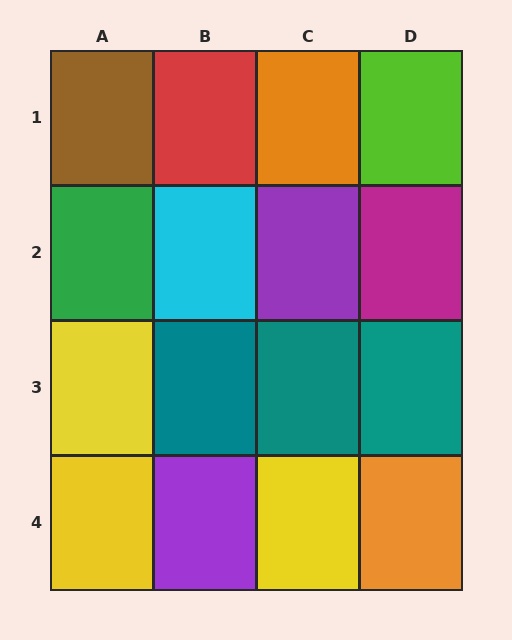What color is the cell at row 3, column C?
Teal.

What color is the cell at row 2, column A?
Green.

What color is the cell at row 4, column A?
Yellow.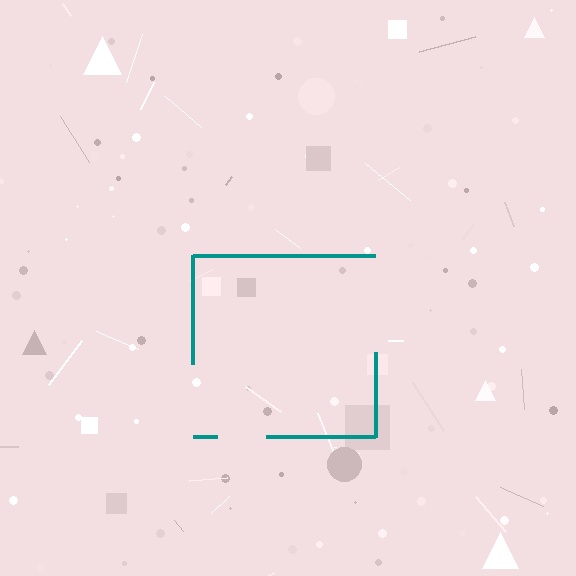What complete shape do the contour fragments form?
The contour fragments form a square.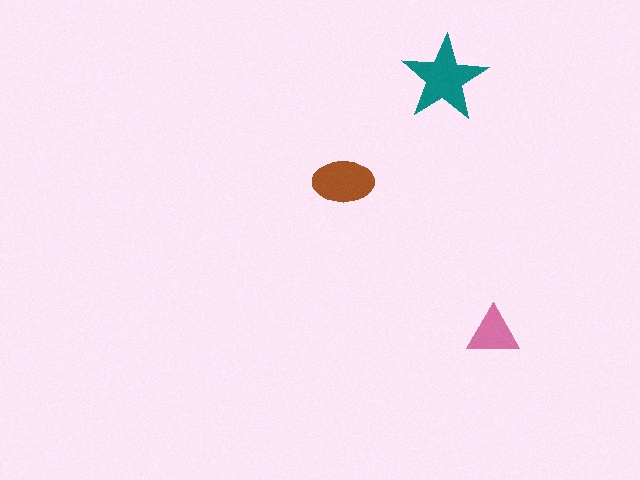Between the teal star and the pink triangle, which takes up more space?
The teal star.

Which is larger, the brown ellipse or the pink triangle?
The brown ellipse.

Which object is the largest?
The teal star.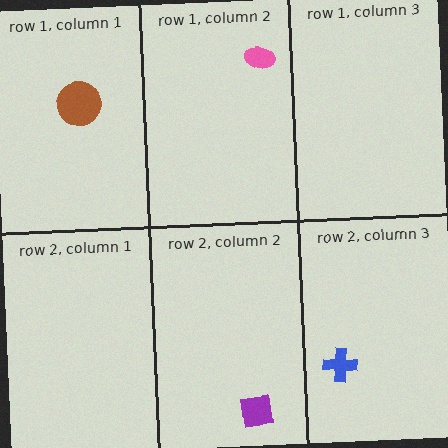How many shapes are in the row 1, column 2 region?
1.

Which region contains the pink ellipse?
The row 1, column 2 region.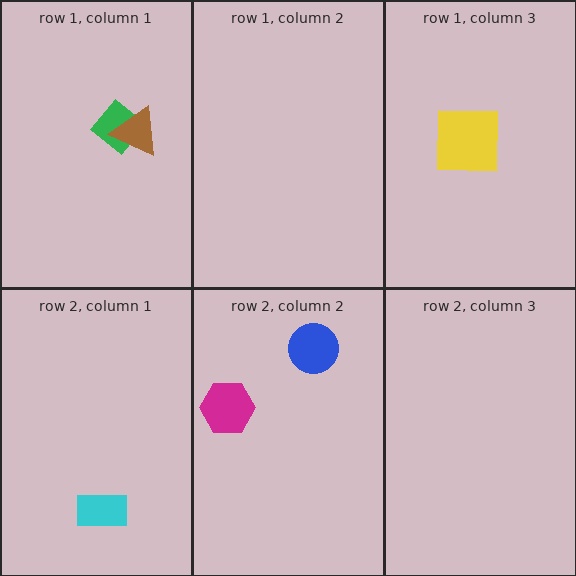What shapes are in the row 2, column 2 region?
The magenta hexagon, the blue circle.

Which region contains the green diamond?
The row 1, column 1 region.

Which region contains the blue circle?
The row 2, column 2 region.